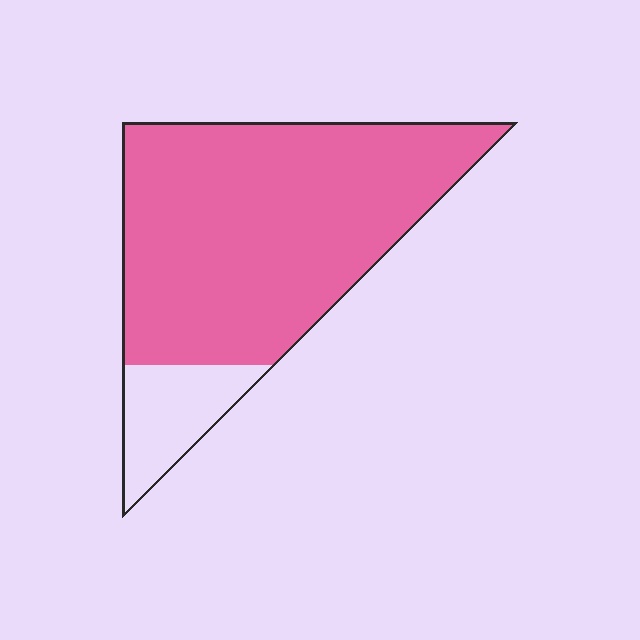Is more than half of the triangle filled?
Yes.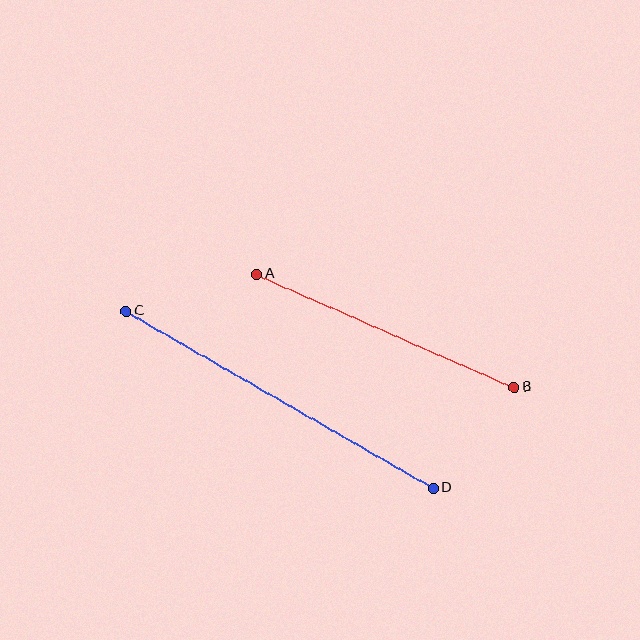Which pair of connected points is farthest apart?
Points C and D are farthest apart.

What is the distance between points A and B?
The distance is approximately 281 pixels.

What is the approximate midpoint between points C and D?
The midpoint is at approximately (280, 400) pixels.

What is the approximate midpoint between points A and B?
The midpoint is at approximately (385, 331) pixels.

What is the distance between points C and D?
The distance is approximately 354 pixels.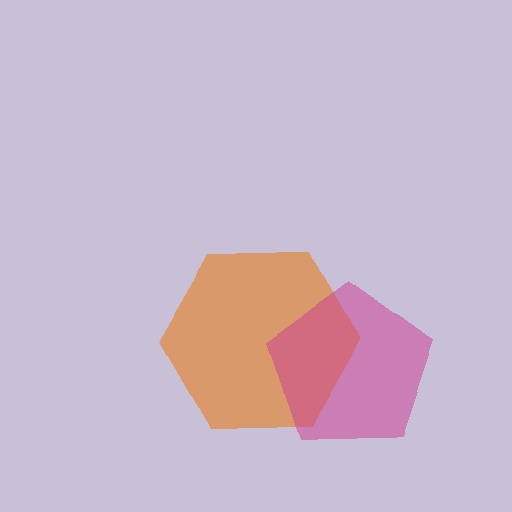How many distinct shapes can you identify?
There are 2 distinct shapes: an orange hexagon, a magenta pentagon.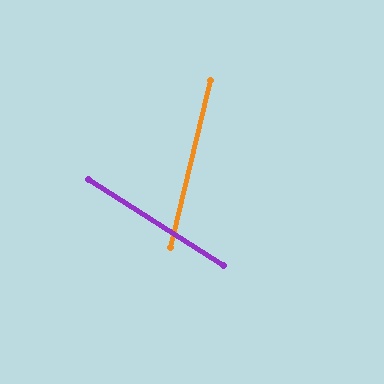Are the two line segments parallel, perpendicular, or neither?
Neither parallel nor perpendicular — they differ by about 71°.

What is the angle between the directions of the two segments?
Approximately 71 degrees.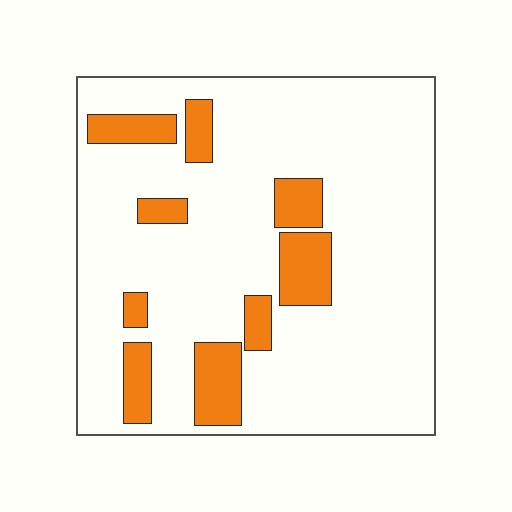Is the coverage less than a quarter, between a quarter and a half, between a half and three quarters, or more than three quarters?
Less than a quarter.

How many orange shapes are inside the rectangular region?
9.